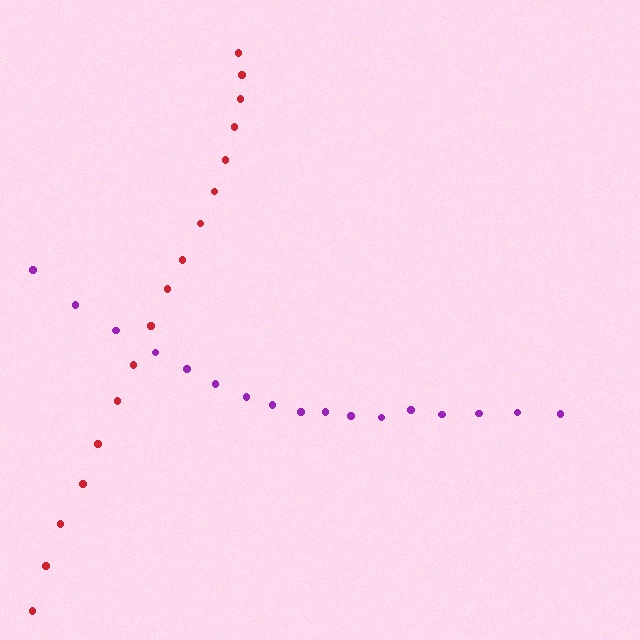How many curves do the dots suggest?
There are 2 distinct paths.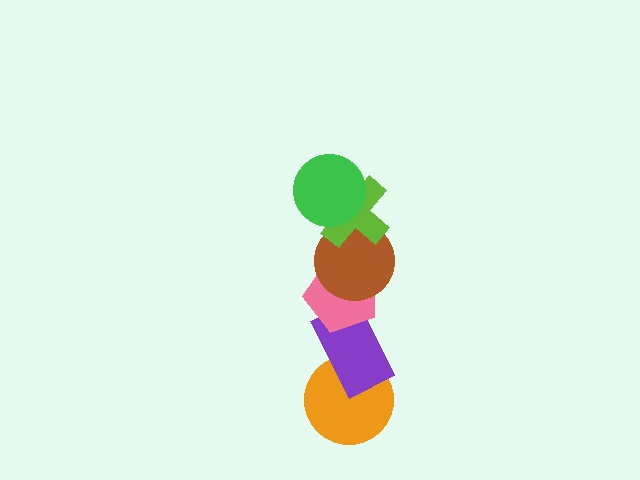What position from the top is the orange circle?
The orange circle is 6th from the top.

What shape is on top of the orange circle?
The purple rectangle is on top of the orange circle.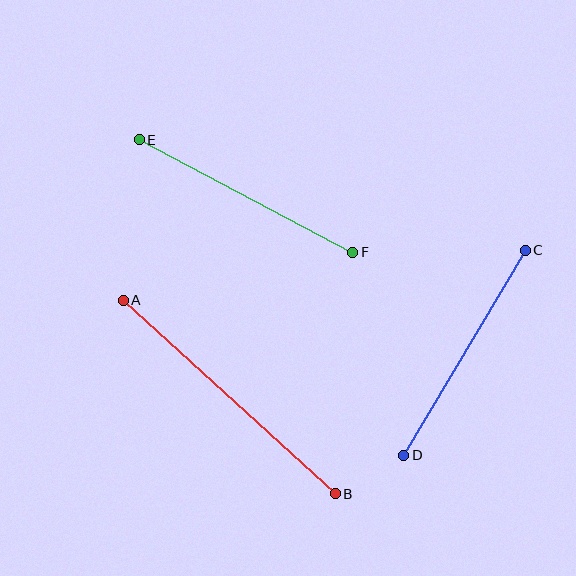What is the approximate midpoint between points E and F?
The midpoint is at approximately (246, 196) pixels.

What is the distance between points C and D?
The distance is approximately 238 pixels.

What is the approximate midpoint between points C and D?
The midpoint is at approximately (464, 353) pixels.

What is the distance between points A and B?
The distance is approximately 287 pixels.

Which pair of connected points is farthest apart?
Points A and B are farthest apart.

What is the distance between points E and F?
The distance is approximately 241 pixels.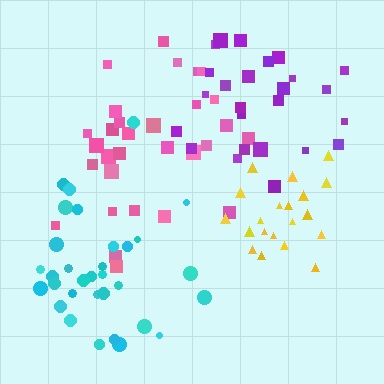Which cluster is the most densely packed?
Yellow.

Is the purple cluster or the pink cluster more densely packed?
Pink.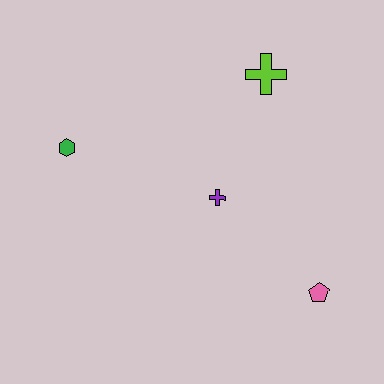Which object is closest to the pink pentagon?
The purple cross is closest to the pink pentagon.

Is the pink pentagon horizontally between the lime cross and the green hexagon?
No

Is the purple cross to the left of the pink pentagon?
Yes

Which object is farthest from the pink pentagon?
The green hexagon is farthest from the pink pentagon.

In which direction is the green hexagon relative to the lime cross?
The green hexagon is to the left of the lime cross.